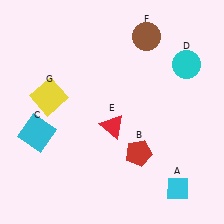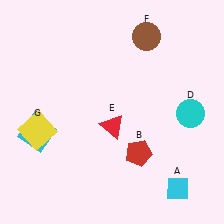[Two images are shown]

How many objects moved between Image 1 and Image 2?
2 objects moved between the two images.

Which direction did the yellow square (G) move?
The yellow square (G) moved down.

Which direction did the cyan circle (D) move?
The cyan circle (D) moved down.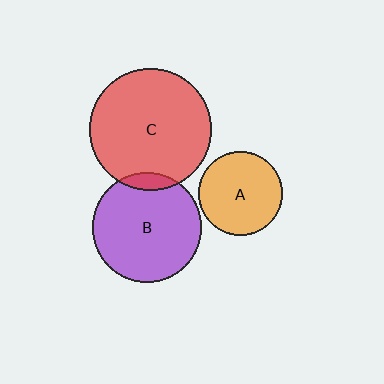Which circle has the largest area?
Circle C (red).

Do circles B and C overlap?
Yes.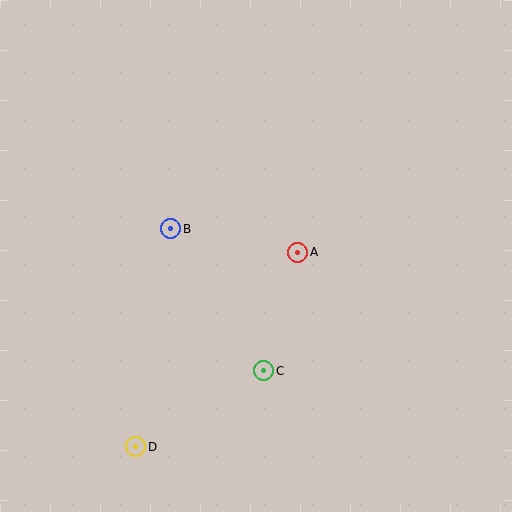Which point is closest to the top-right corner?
Point A is closest to the top-right corner.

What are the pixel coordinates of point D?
Point D is at (136, 447).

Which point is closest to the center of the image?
Point A at (298, 252) is closest to the center.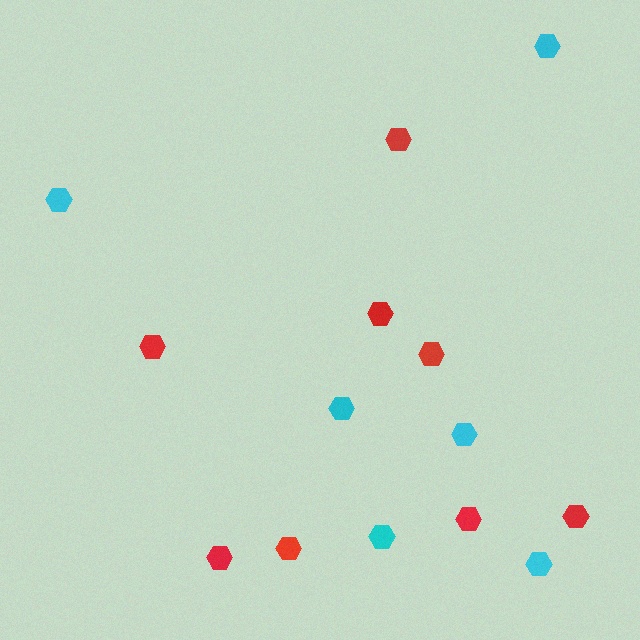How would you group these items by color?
There are 2 groups: one group of red hexagons (8) and one group of cyan hexagons (6).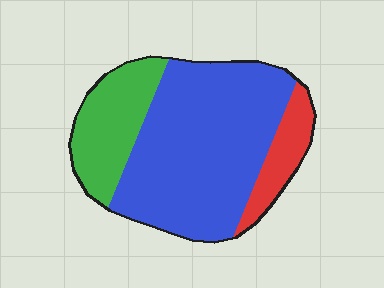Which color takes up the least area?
Red, at roughly 10%.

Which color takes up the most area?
Blue, at roughly 65%.